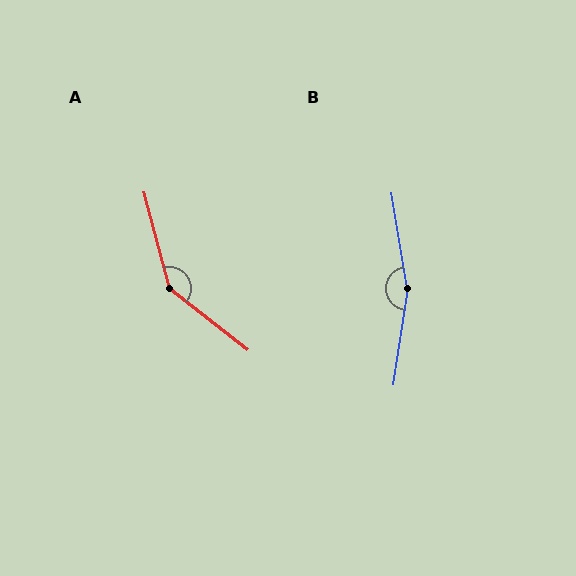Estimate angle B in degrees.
Approximately 162 degrees.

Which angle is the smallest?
A, at approximately 143 degrees.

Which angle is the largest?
B, at approximately 162 degrees.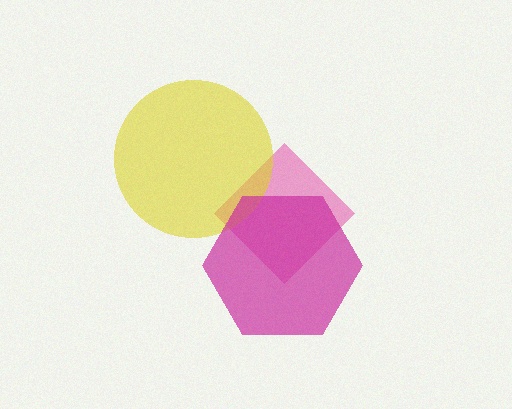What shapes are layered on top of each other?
The layered shapes are: a pink diamond, a yellow circle, a magenta hexagon.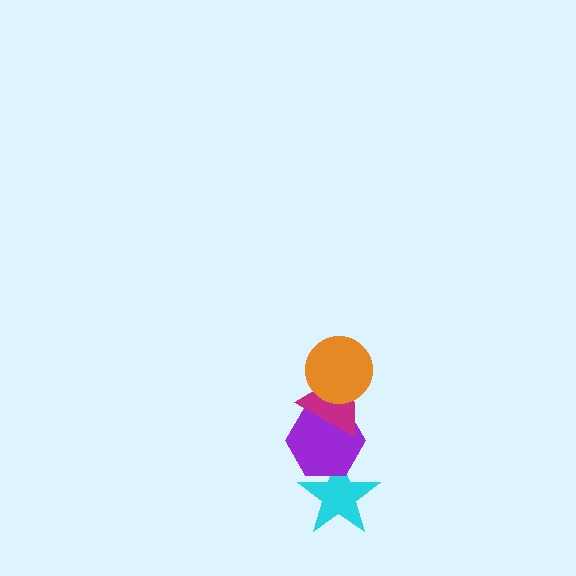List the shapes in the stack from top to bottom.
From top to bottom: the orange circle, the magenta triangle, the purple hexagon, the cyan star.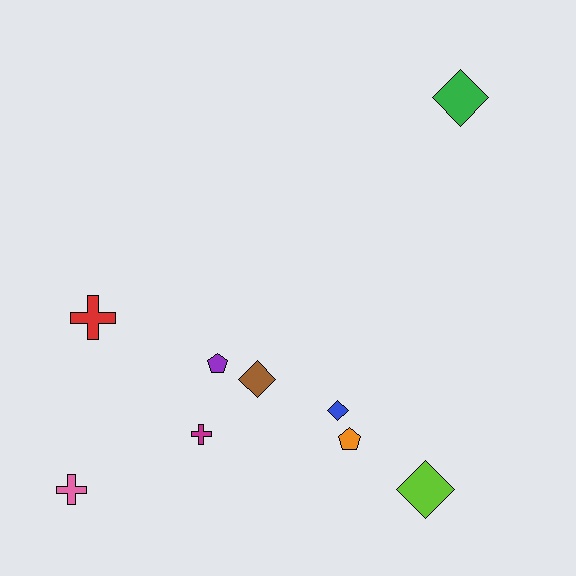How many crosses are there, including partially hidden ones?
There are 3 crosses.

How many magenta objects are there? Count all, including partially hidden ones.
There is 1 magenta object.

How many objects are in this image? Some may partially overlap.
There are 9 objects.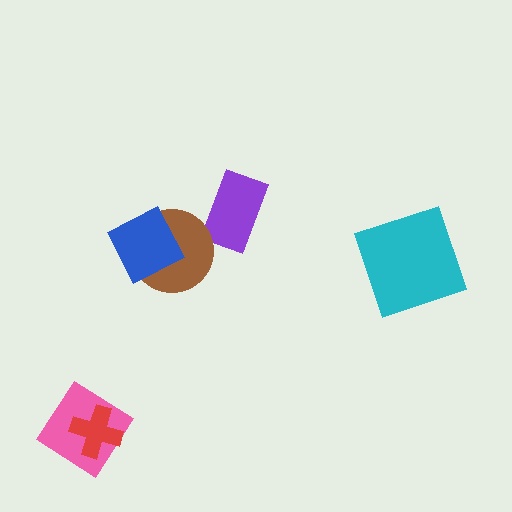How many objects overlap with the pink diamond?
1 object overlaps with the pink diamond.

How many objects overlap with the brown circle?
1 object overlaps with the brown circle.